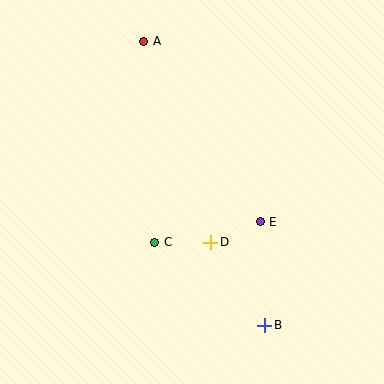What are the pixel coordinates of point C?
Point C is at (155, 242).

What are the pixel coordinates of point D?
Point D is at (211, 242).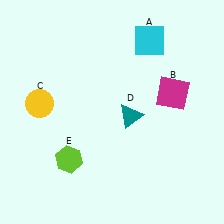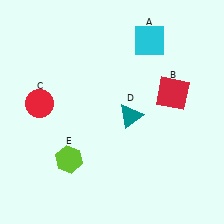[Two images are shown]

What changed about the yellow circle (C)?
In Image 1, C is yellow. In Image 2, it changed to red.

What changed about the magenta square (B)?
In Image 1, B is magenta. In Image 2, it changed to red.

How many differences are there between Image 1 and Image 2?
There are 2 differences between the two images.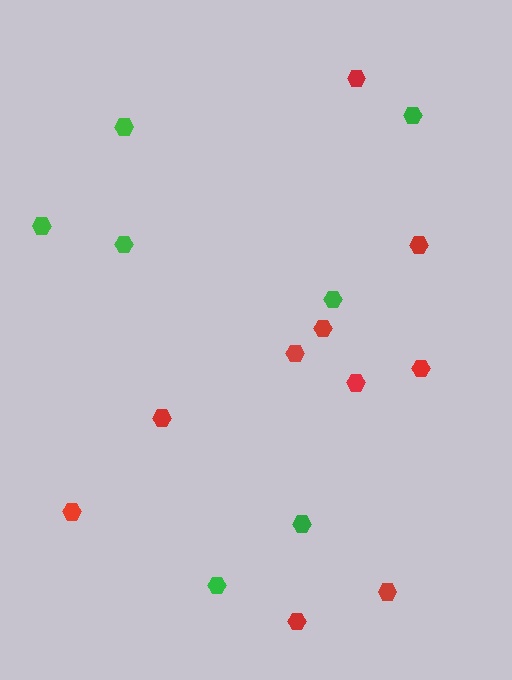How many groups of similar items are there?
There are 2 groups: one group of red hexagons (10) and one group of green hexagons (7).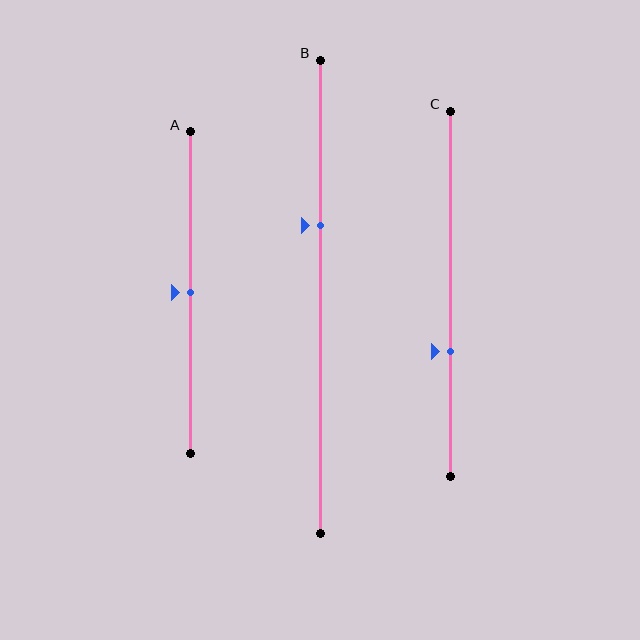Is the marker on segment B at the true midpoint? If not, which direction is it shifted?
No, the marker on segment B is shifted upward by about 15% of the segment length.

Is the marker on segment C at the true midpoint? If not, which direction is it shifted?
No, the marker on segment C is shifted downward by about 16% of the segment length.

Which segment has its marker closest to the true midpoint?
Segment A has its marker closest to the true midpoint.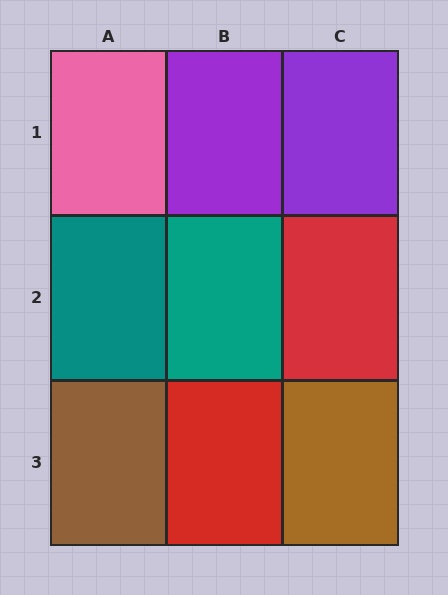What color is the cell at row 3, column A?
Brown.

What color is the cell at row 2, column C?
Red.